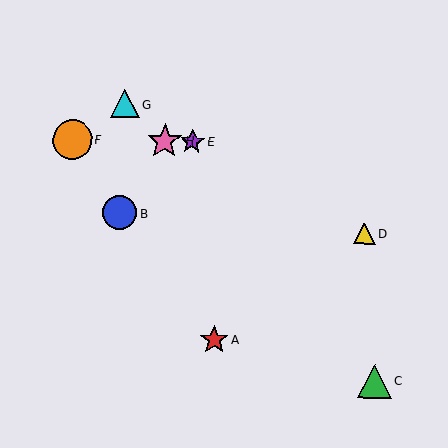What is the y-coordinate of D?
Object D is at y≈234.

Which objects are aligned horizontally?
Objects E, F, H are aligned horizontally.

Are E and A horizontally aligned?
No, E is at y≈142 and A is at y≈340.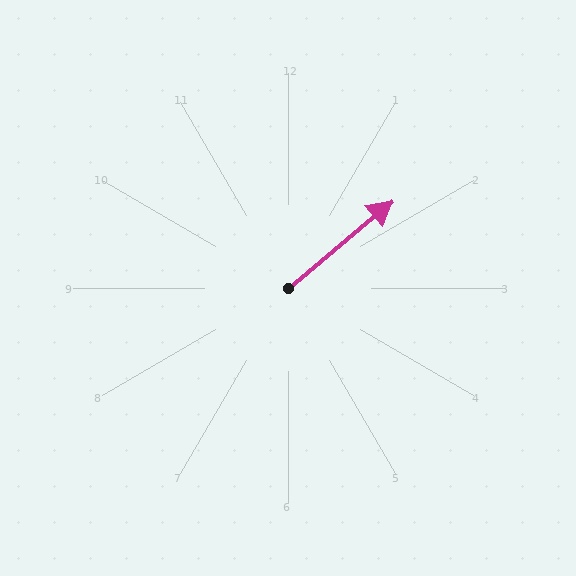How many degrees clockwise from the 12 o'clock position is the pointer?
Approximately 50 degrees.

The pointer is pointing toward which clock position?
Roughly 2 o'clock.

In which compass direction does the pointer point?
Northeast.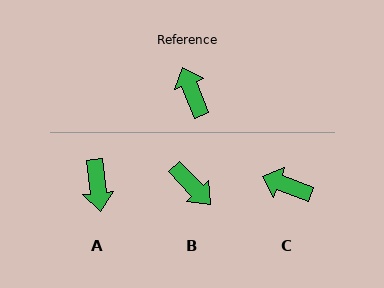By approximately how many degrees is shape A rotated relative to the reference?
Approximately 165 degrees counter-clockwise.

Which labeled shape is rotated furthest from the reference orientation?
A, about 165 degrees away.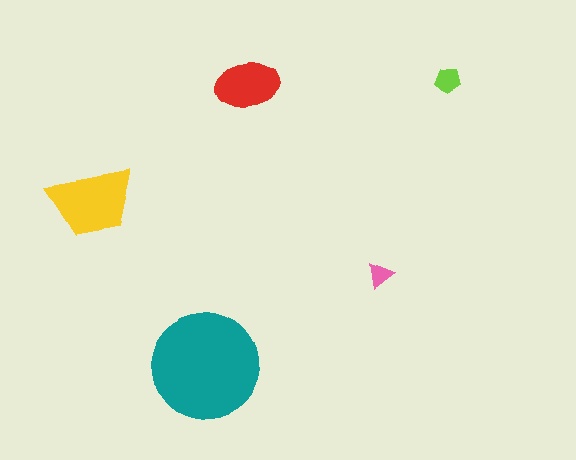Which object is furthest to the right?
The lime pentagon is rightmost.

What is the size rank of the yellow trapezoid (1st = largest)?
2nd.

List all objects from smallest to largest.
The pink triangle, the lime pentagon, the red ellipse, the yellow trapezoid, the teal circle.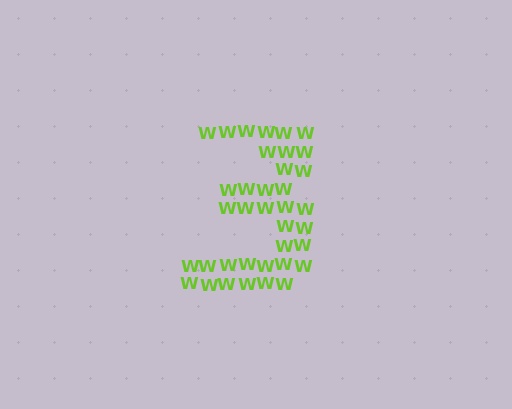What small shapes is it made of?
It is made of small letter W's.